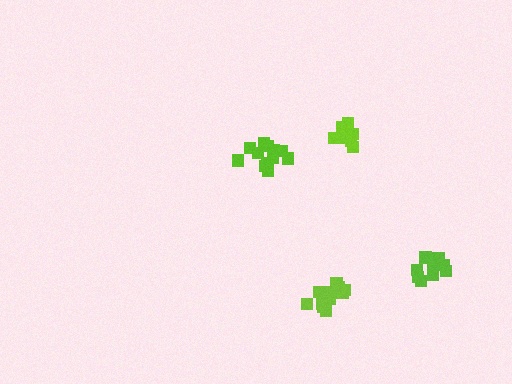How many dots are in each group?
Group 1: 13 dots, Group 2: 9 dots, Group 3: 12 dots, Group 4: 9 dots (43 total).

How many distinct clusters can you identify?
There are 4 distinct clusters.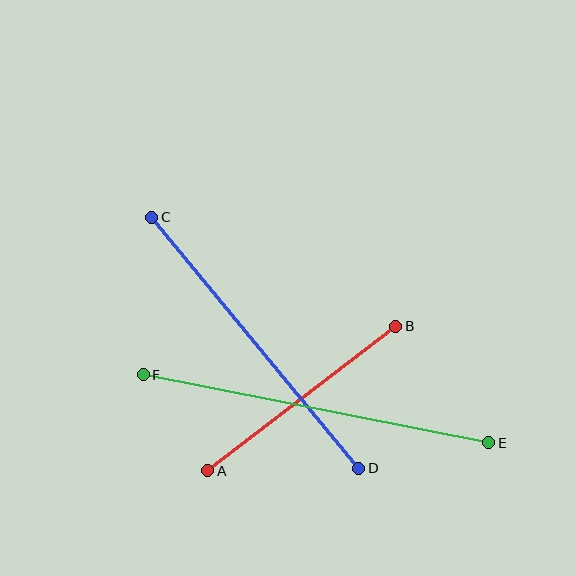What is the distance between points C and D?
The distance is approximately 325 pixels.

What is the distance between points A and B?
The distance is approximately 237 pixels.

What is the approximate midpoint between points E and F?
The midpoint is at approximately (316, 409) pixels.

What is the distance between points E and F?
The distance is approximately 352 pixels.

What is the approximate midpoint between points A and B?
The midpoint is at approximately (302, 398) pixels.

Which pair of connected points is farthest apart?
Points E and F are farthest apart.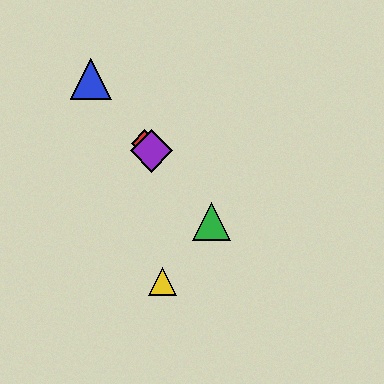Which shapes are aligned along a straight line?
The red diamond, the blue triangle, the green triangle, the purple diamond are aligned along a straight line.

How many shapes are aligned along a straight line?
4 shapes (the red diamond, the blue triangle, the green triangle, the purple diamond) are aligned along a straight line.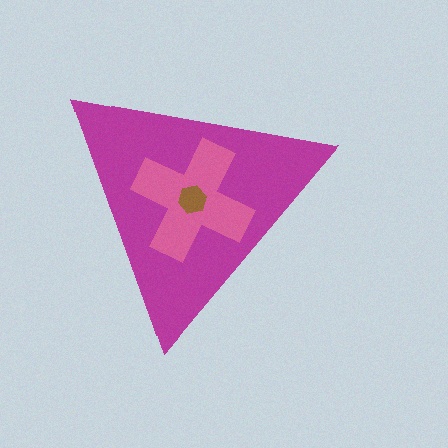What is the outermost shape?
The magenta triangle.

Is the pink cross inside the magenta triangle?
Yes.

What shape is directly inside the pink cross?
The brown hexagon.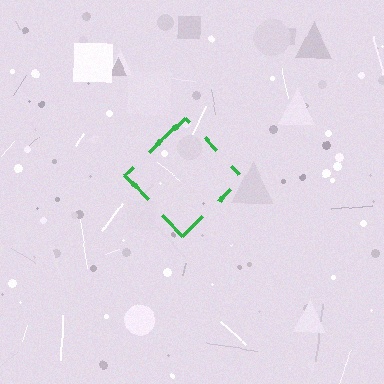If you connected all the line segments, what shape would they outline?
They would outline a diamond.